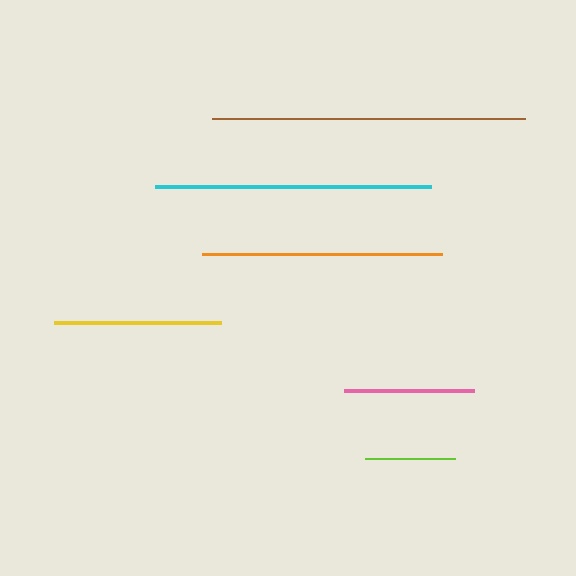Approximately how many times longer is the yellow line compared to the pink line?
The yellow line is approximately 1.3 times the length of the pink line.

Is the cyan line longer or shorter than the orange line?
The cyan line is longer than the orange line.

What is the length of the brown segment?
The brown segment is approximately 313 pixels long.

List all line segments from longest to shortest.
From longest to shortest: brown, cyan, orange, yellow, pink, lime.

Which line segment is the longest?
The brown line is the longest at approximately 313 pixels.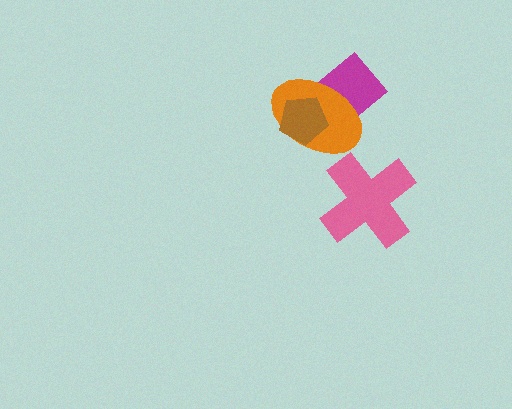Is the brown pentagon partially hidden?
No, no other shape covers it.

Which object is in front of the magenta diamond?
The orange ellipse is in front of the magenta diamond.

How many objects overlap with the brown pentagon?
1 object overlaps with the brown pentagon.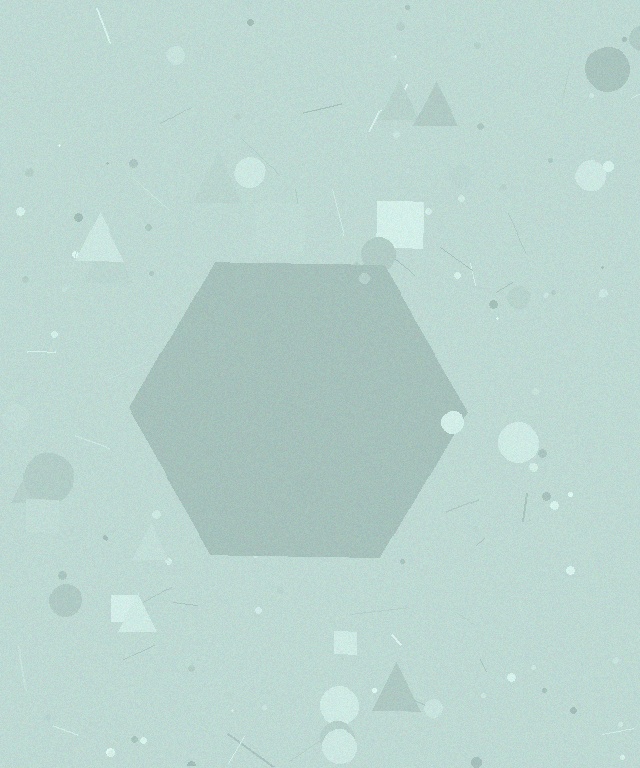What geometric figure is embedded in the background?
A hexagon is embedded in the background.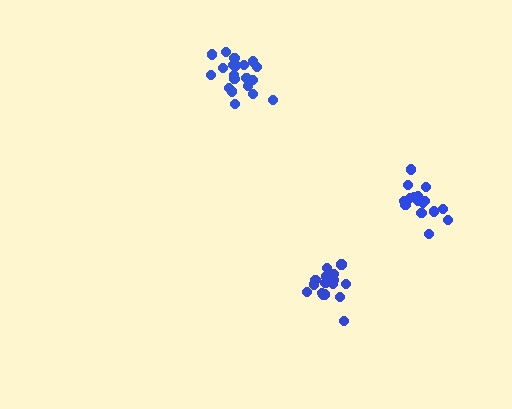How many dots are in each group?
Group 1: 16 dots, Group 2: 20 dots, Group 3: 17 dots (53 total).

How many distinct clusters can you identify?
There are 3 distinct clusters.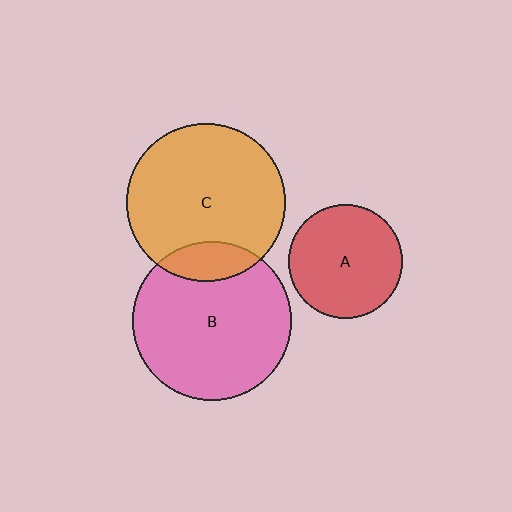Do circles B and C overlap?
Yes.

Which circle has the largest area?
Circle B (pink).